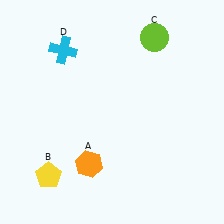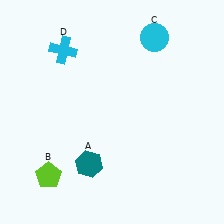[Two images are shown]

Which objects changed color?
A changed from orange to teal. B changed from yellow to lime. C changed from lime to cyan.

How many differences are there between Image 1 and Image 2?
There are 3 differences between the two images.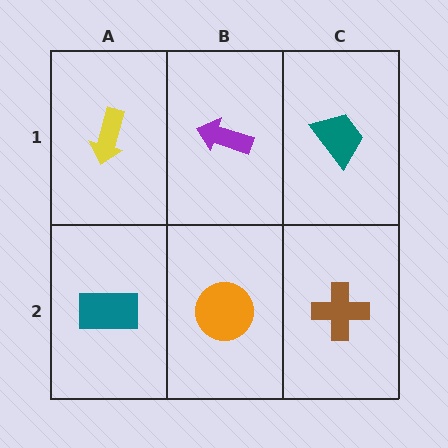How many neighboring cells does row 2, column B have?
3.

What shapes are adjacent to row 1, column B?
An orange circle (row 2, column B), a yellow arrow (row 1, column A), a teal trapezoid (row 1, column C).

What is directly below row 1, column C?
A brown cross.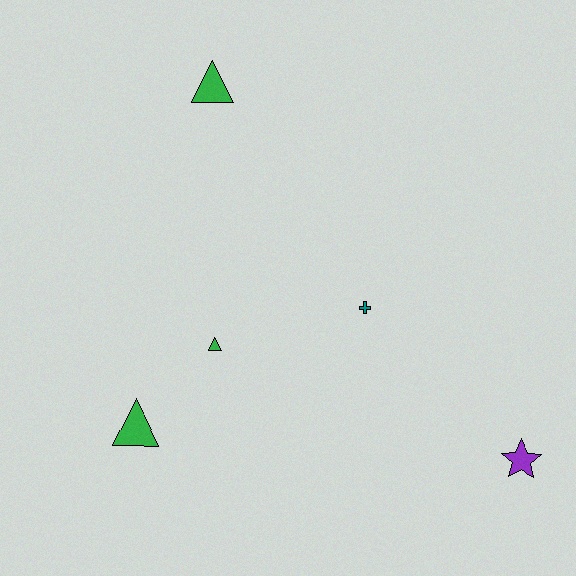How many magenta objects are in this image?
There are no magenta objects.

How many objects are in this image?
There are 5 objects.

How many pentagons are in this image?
There are no pentagons.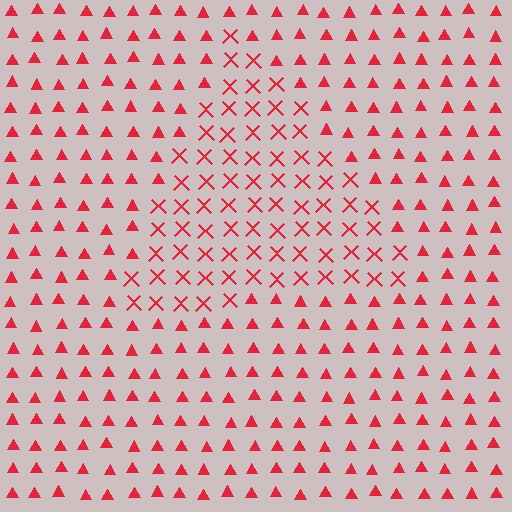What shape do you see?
I see a triangle.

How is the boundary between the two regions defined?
The boundary is defined by a change in element shape: X marks inside vs. triangles outside. All elements share the same color and spacing.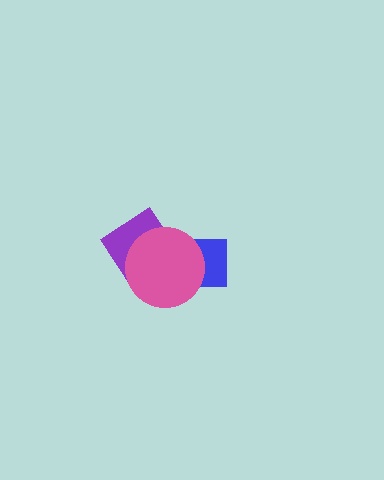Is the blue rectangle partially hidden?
Yes, it is partially covered by another shape.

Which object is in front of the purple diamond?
The pink circle is in front of the purple diamond.